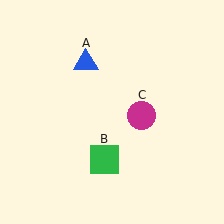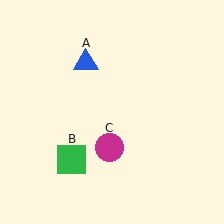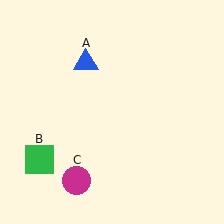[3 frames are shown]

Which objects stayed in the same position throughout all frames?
Blue triangle (object A) remained stationary.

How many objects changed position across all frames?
2 objects changed position: green square (object B), magenta circle (object C).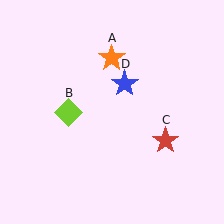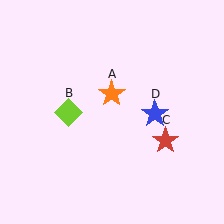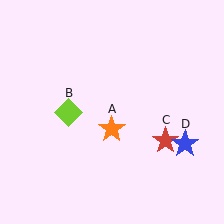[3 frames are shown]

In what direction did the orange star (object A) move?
The orange star (object A) moved down.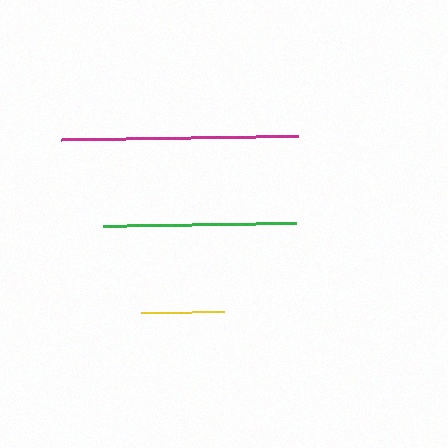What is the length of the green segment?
The green segment is approximately 193 pixels long.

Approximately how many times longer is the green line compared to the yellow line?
The green line is approximately 2.3 times the length of the yellow line.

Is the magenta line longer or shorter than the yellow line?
The magenta line is longer than the yellow line.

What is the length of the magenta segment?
The magenta segment is approximately 237 pixels long.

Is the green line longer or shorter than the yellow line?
The green line is longer than the yellow line.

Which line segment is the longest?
The magenta line is the longest at approximately 237 pixels.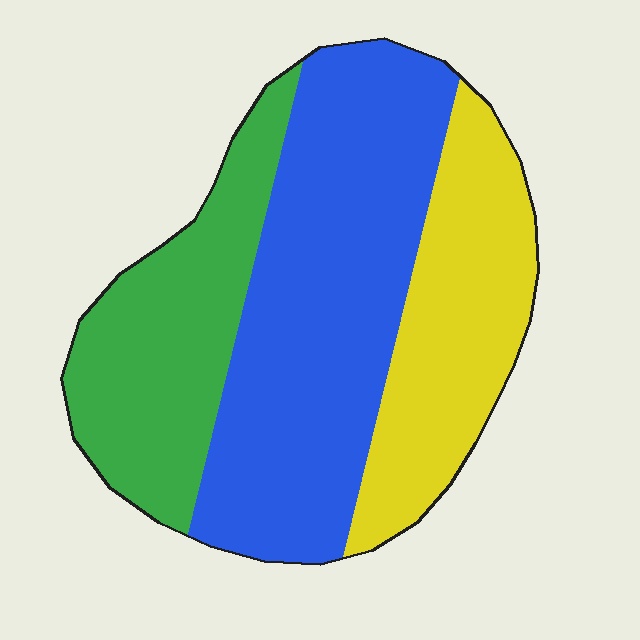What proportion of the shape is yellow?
Yellow covers 26% of the shape.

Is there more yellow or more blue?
Blue.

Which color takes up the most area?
Blue, at roughly 45%.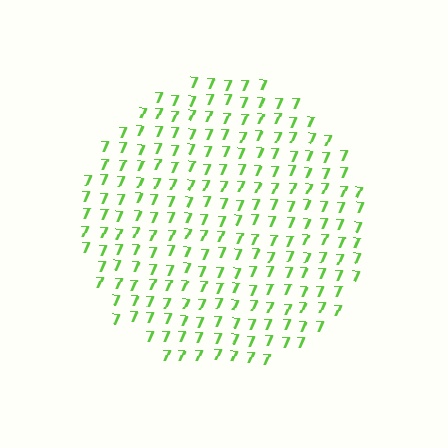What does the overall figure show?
The overall figure shows a circle.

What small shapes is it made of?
It is made of small digit 7's.